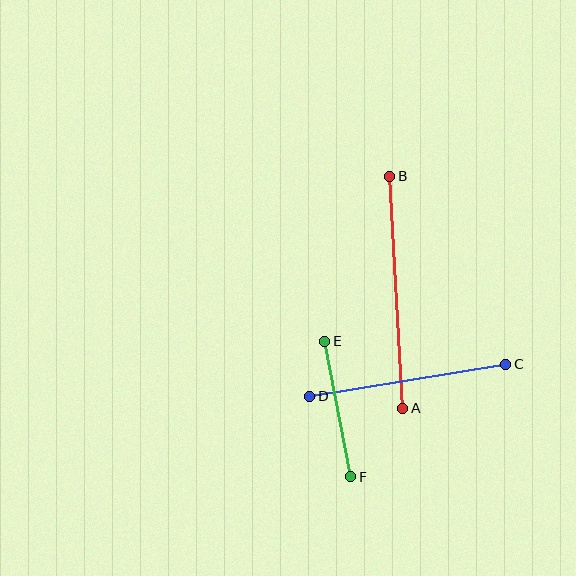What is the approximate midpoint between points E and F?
The midpoint is at approximately (338, 409) pixels.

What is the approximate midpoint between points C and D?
The midpoint is at approximately (408, 380) pixels.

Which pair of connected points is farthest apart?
Points A and B are farthest apart.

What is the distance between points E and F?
The distance is approximately 138 pixels.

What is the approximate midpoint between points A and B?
The midpoint is at approximately (396, 292) pixels.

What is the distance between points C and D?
The distance is approximately 199 pixels.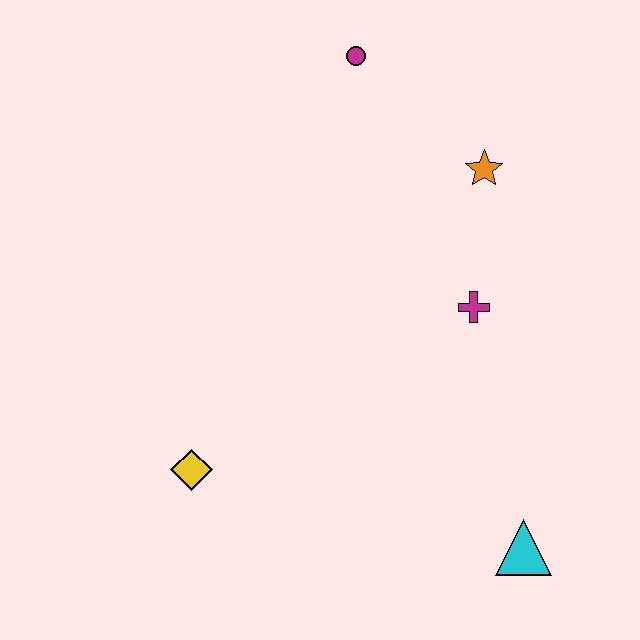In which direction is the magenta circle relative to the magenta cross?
The magenta circle is above the magenta cross.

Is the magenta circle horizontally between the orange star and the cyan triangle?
No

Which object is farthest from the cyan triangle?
The magenta circle is farthest from the cyan triangle.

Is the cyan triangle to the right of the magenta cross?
Yes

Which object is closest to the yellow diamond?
The magenta cross is closest to the yellow diamond.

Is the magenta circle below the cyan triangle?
No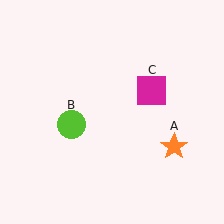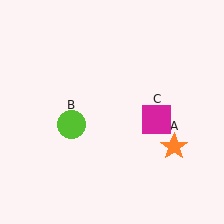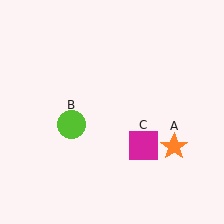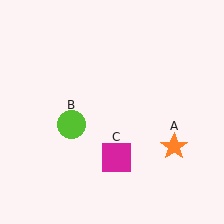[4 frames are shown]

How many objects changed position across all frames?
1 object changed position: magenta square (object C).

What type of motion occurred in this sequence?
The magenta square (object C) rotated clockwise around the center of the scene.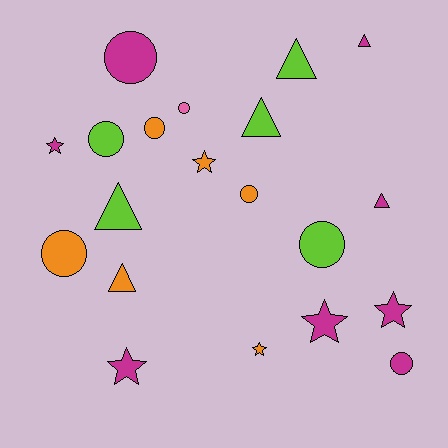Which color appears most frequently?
Magenta, with 8 objects.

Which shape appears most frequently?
Circle, with 8 objects.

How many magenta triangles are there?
There are 2 magenta triangles.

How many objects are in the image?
There are 20 objects.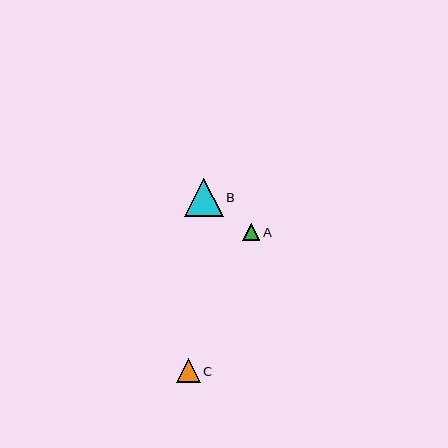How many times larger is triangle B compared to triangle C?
Triangle B is approximately 1.6 times the size of triangle C.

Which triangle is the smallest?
Triangle A is the smallest with a size of approximately 17 pixels.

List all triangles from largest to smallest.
From largest to smallest: B, C, A.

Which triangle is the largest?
Triangle B is the largest with a size of approximately 39 pixels.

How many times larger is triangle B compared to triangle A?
Triangle B is approximately 2.3 times the size of triangle A.